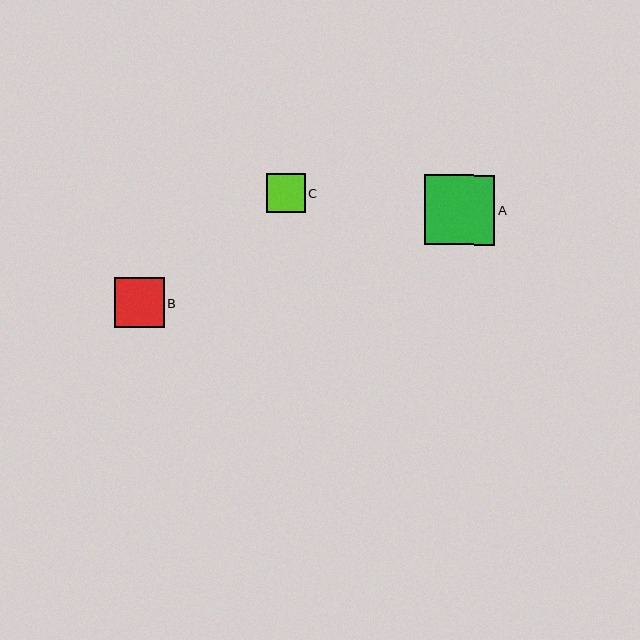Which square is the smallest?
Square C is the smallest with a size of approximately 39 pixels.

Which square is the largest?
Square A is the largest with a size of approximately 71 pixels.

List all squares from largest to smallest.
From largest to smallest: A, B, C.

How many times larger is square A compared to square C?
Square A is approximately 1.8 times the size of square C.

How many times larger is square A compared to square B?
Square A is approximately 1.4 times the size of square B.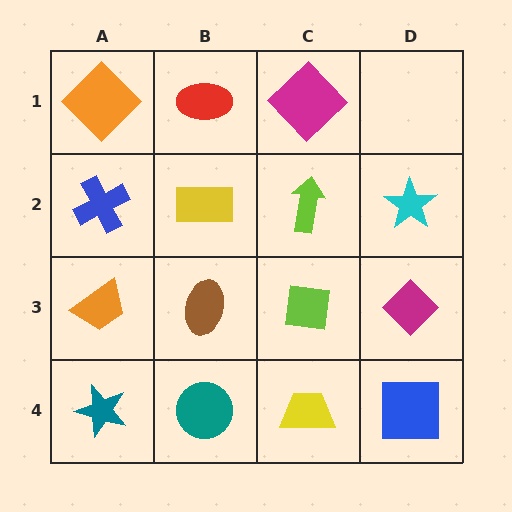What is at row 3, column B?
A brown ellipse.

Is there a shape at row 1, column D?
No, that cell is empty.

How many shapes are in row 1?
3 shapes.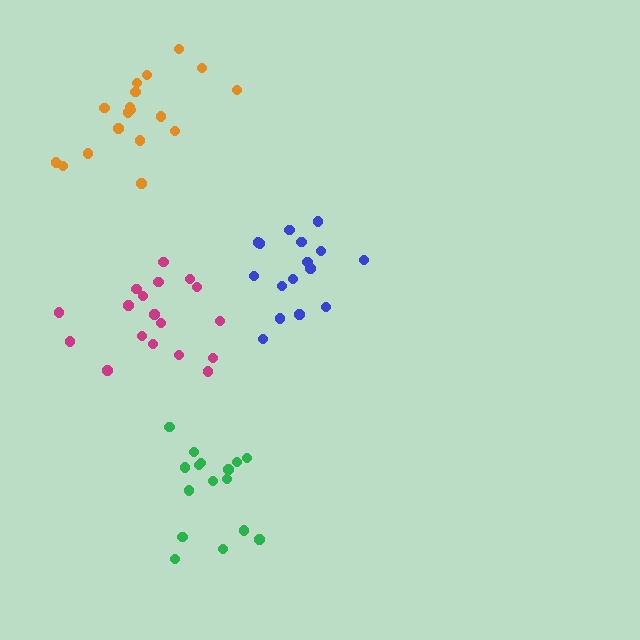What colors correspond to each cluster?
The clusters are colored: green, blue, orange, magenta.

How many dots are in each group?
Group 1: 16 dots, Group 2: 16 dots, Group 3: 18 dots, Group 4: 18 dots (68 total).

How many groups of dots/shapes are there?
There are 4 groups.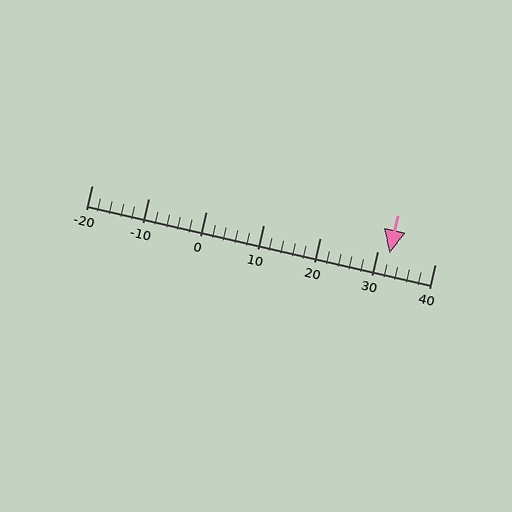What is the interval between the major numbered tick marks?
The major tick marks are spaced 10 units apart.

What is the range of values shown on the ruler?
The ruler shows values from -20 to 40.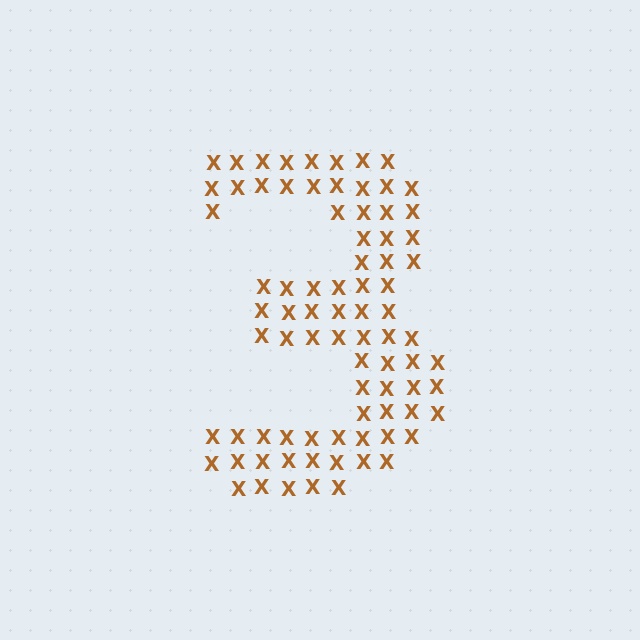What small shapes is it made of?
It is made of small letter X's.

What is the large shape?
The large shape is the digit 3.